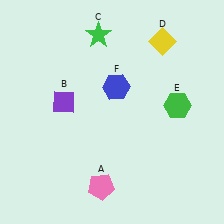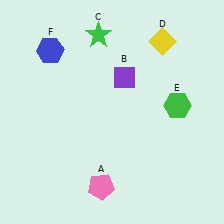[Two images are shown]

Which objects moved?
The objects that moved are: the purple diamond (B), the blue hexagon (F).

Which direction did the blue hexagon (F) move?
The blue hexagon (F) moved left.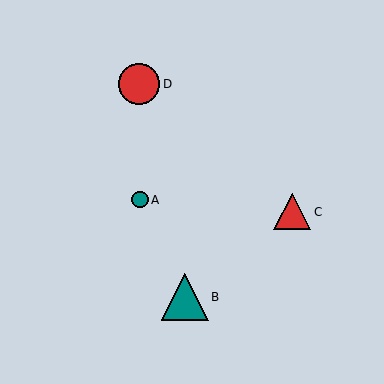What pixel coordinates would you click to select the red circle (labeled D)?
Click at (139, 84) to select the red circle D.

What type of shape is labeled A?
Shape A is a teal circle.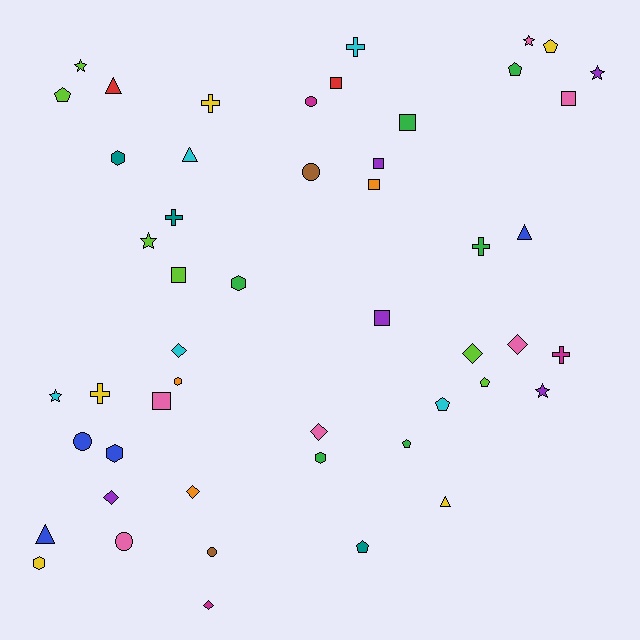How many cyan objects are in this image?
There are 5 cyan objects.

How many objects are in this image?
There are 50 objects.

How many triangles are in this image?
There are 5 triangles.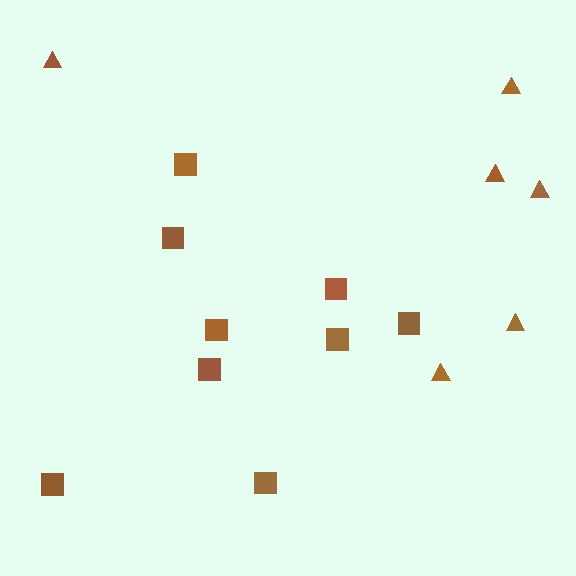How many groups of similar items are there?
There are 2 groups: one group of squares (9) and one group of triangles (6).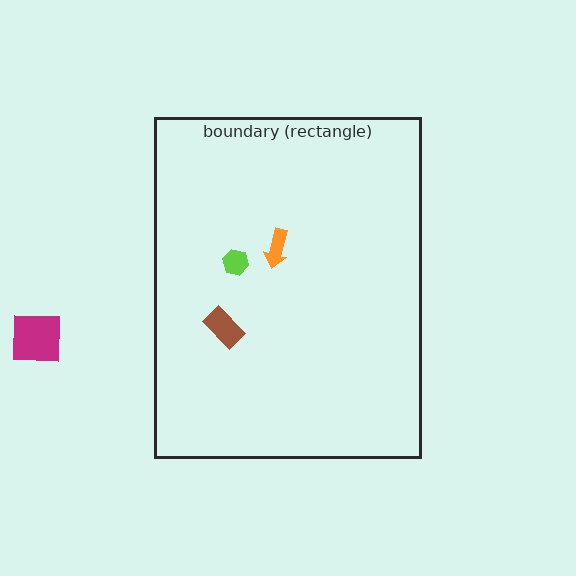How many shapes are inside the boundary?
3 inside, 1 outside.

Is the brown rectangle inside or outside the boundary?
Inside.